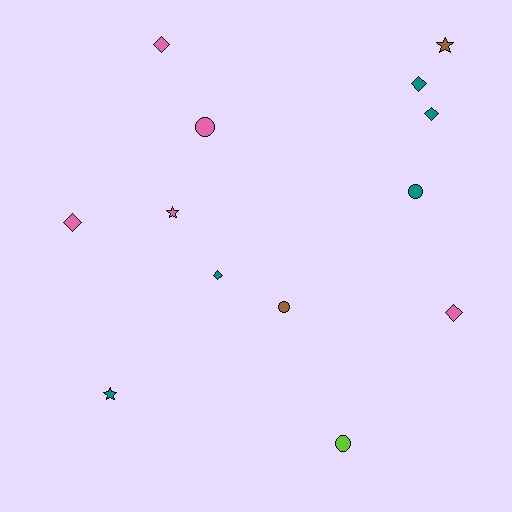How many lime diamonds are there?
There are no lime diamonds.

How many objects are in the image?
There are 13 objects.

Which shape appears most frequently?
Diamond, with 6 objects.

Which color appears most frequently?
Pink, with 5 objects.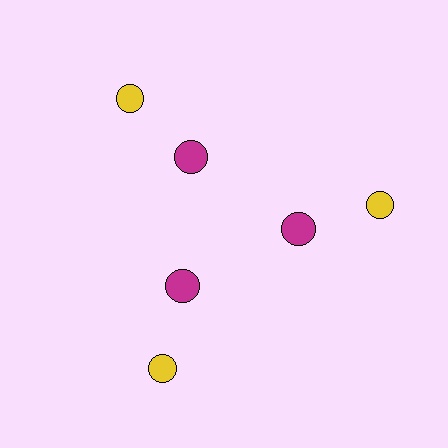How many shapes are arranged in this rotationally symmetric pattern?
There are 6 shapes, arranged in 3 groups of 2.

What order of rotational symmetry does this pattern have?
This pattern has 3-fold rotational symmetry.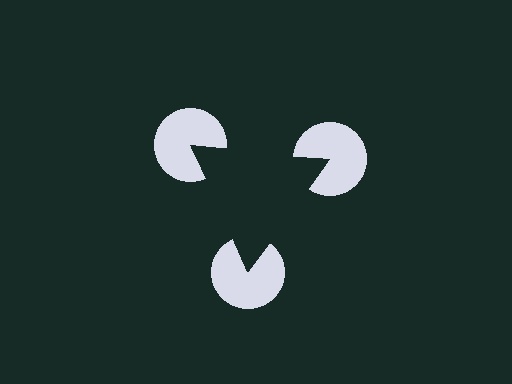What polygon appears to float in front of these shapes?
An illusory triangle — its edges are inferred from the aligned wedge cuts in the pac-man discs, not physically drawn.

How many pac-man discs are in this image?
There are 3 — one at each vertex of the illusory triangle.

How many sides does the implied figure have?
3 sides.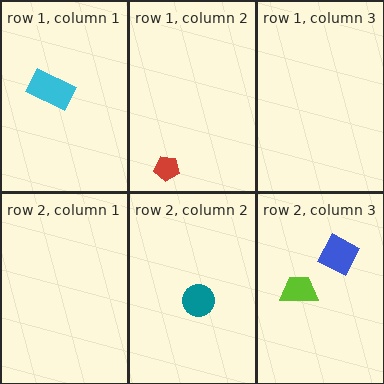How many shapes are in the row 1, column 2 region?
1.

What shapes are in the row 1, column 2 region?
The red pentagon.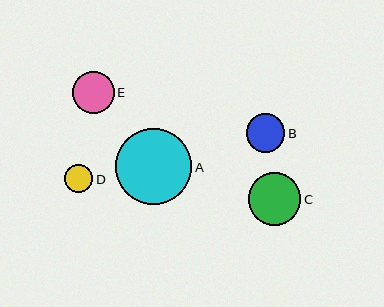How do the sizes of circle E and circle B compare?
Circle E and circle B are approximately the same size.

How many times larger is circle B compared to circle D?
Circle B is approximately 1.4 times the size of circle D.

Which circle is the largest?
Circle A is the largest with a size of approximately 76 pixels.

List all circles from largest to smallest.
From largest to smallest: A, C, E, B, D.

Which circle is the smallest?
Circle D is the smallest with a size of approximately 28 pixels.